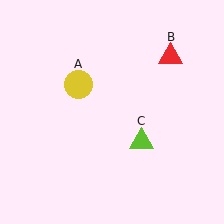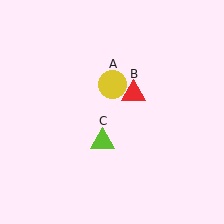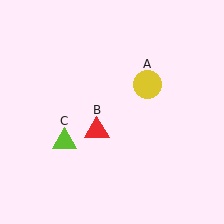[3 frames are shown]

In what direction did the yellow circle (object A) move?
The yellow circle (object A) moved right.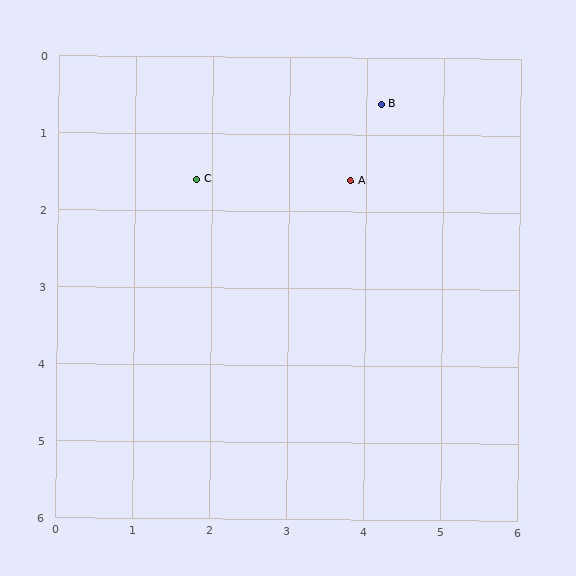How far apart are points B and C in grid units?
Points B and C are about 2.6 grid units apart.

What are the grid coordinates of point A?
Point A is at approximately (3.8, 1.6).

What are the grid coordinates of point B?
Point B is at approximately (4.2, 0.6).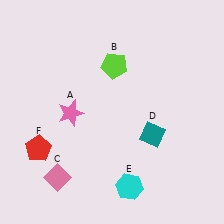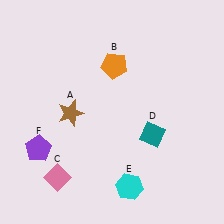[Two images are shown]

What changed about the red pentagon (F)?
In Image 1, F is red. In Image 2, it changed to purple.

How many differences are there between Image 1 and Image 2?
There are 3 differences between the two images.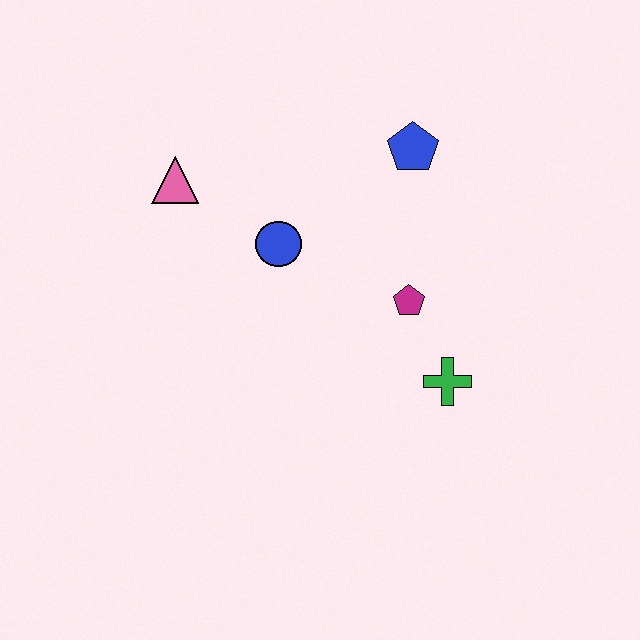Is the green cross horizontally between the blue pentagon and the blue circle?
No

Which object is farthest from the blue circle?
The green cross is farthest from the blue circle.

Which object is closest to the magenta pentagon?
The green cross is closest to the magenta pentagon.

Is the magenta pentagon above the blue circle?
No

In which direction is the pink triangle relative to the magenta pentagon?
The pink triangle is to the left of the magenta pentagon.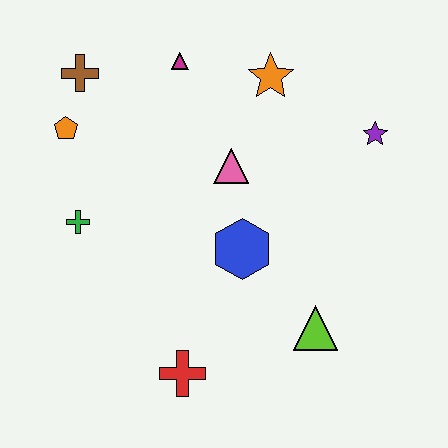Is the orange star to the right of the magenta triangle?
Yes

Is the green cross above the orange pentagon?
No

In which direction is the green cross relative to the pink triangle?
The green cross is to the left of the pink triangle.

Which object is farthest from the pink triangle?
The red cross is farthest from the pink triangle.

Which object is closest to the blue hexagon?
The pink triangle is closest to the blue hexagon.